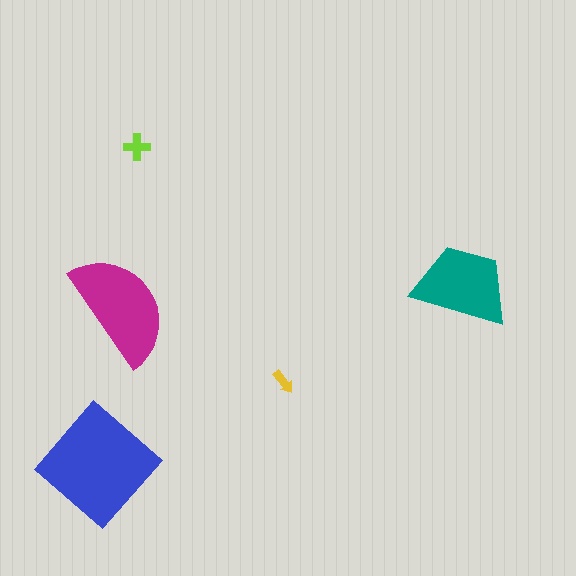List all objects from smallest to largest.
The yellow arrow, the lime cross, the teal trapezoid, the magenta semicircle, the blue diamond.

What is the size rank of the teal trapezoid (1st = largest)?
3rd.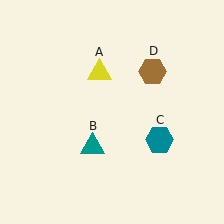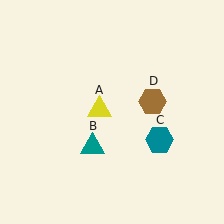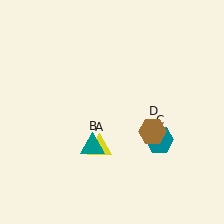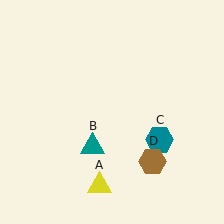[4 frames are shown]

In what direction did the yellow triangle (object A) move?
The yellow triangle (object A) moved down.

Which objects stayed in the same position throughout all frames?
Teal triangle (object B) and teal hexagon (object C) remained stationary.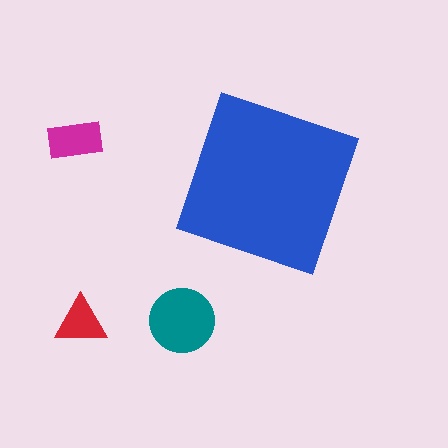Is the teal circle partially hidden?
No, the teal circle is fully visible.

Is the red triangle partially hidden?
No, the red triangle is fully visible.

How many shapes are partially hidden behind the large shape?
0 shapes are partially hidden.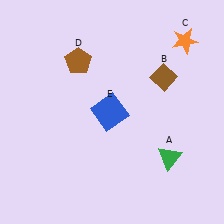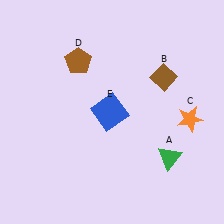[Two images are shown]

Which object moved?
The orange star (C) moved down.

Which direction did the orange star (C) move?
The orange star (C) moved down.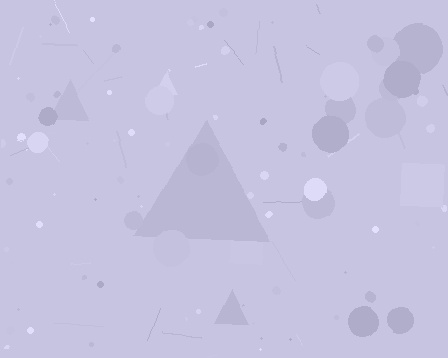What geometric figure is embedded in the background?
A triangle is embedded in the background.